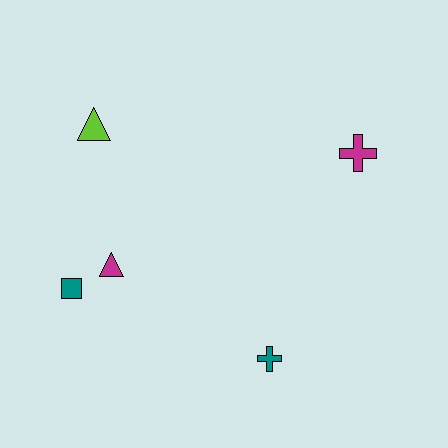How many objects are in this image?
There are 5 objects.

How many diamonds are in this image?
There are no diamonds.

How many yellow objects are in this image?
There are no yellow objects.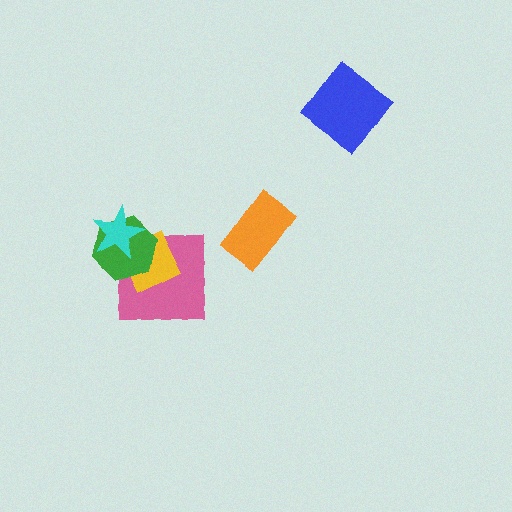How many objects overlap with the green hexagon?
3 objects overlap with the green hexagon.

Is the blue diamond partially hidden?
No, no other shape covers it.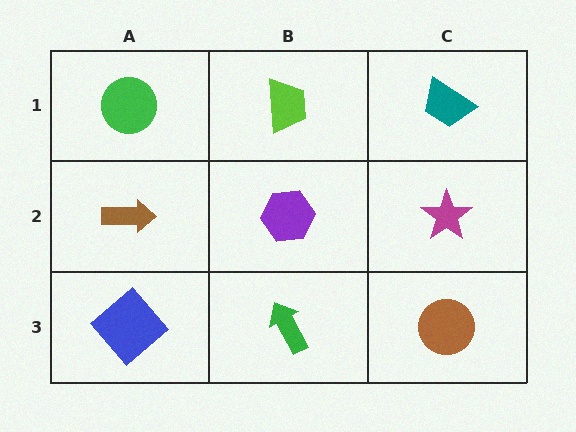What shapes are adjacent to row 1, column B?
A purple hexagon (row 2, column B), a green circle (row 1, column A), a teal trapezoid (row 1, column C).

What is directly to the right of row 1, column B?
A teal trapezoid.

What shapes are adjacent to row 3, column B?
A purple hexagon (row 2, column B), a blue diamond (row 3, column A), a brown circle (row 3, column C).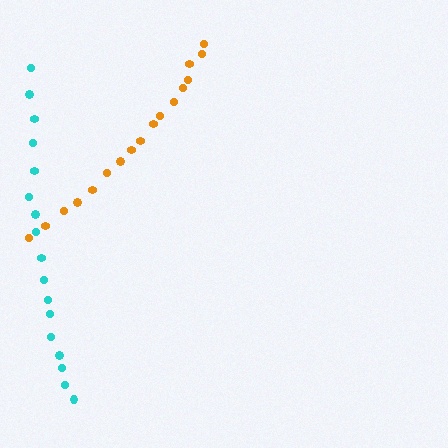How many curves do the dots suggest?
There are 2 distinct paths.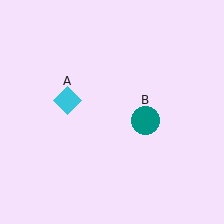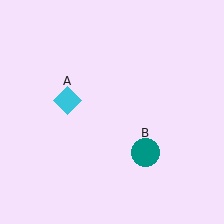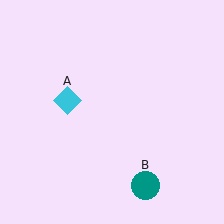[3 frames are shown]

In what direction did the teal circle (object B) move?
The teal circle (object B) moved down.